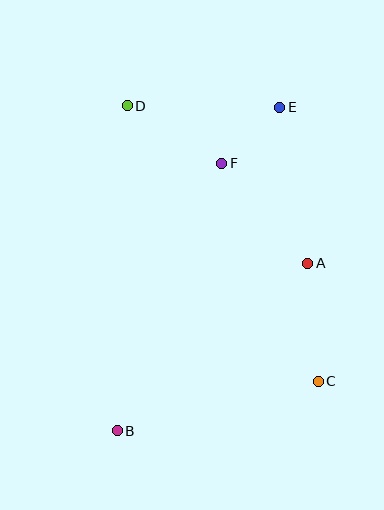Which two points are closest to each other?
Points E and F are closest to each other.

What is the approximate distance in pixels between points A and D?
The distance between A and D is approximately 239 pixels.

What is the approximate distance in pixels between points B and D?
The distance between B and D is approximately 325 pixels.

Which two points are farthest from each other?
Points B and E are farthest from each other.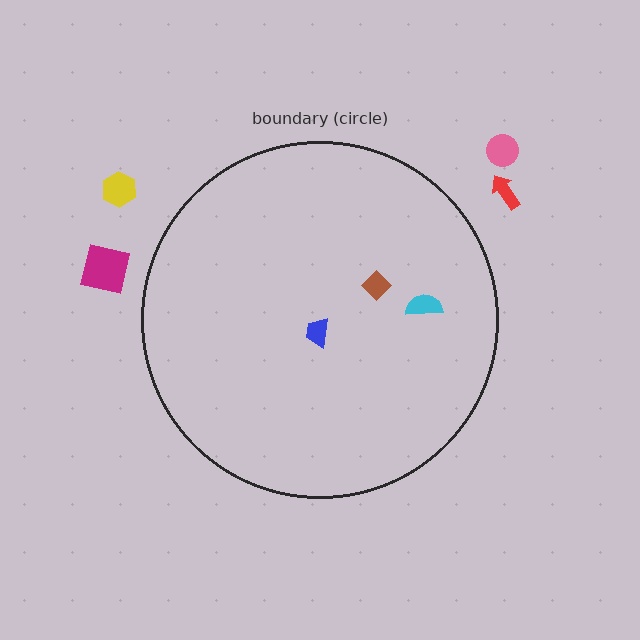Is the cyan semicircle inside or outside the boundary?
Inside.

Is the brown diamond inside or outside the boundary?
Inside.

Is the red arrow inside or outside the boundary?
Outside.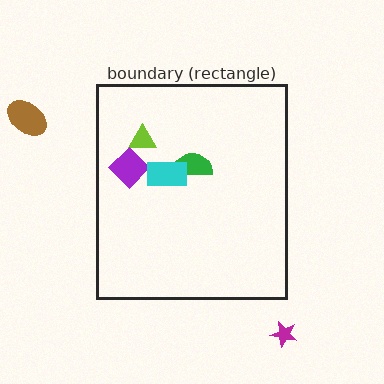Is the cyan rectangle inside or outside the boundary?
Inside.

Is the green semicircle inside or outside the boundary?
Inside.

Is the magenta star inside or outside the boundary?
Outside.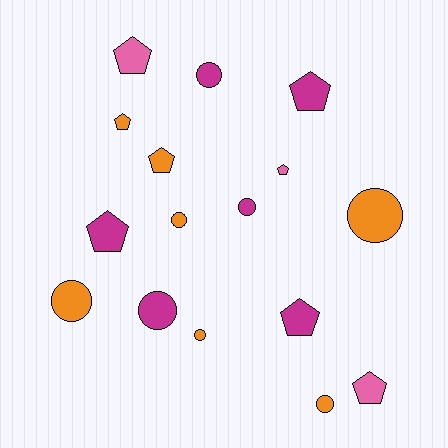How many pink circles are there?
There are no pink circles.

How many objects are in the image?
There are 16 objects.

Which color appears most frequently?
Orange, with 7 objects.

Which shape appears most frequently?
Pentagon, with 8 objects.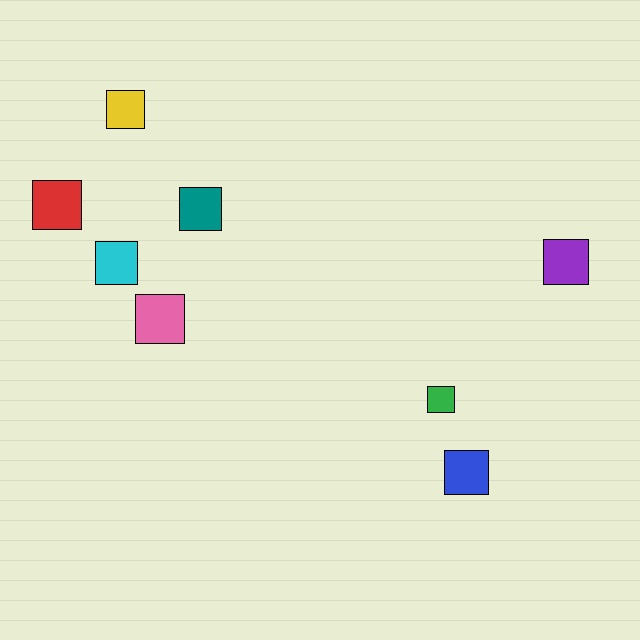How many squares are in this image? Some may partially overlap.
There are 8 squares.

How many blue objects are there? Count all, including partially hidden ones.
There is 1 blue object.